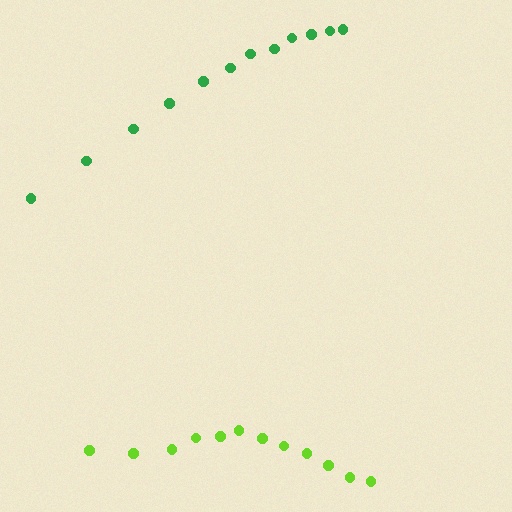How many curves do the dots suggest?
There are 2 distinct paths.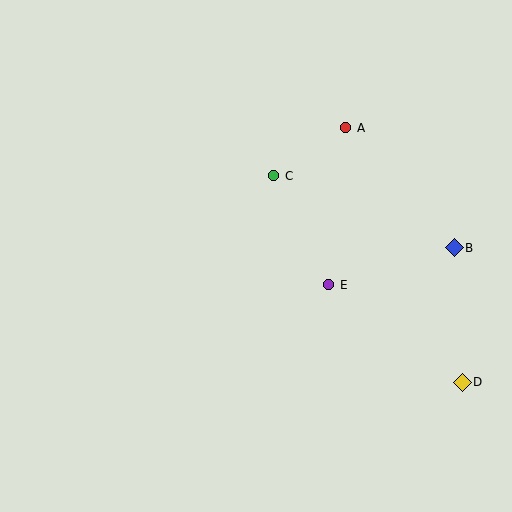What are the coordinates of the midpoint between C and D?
The midpoint between C and D is at (368, 279).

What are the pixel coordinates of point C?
Point C is at (274, 176).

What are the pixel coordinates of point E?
Point E is at (329, 285).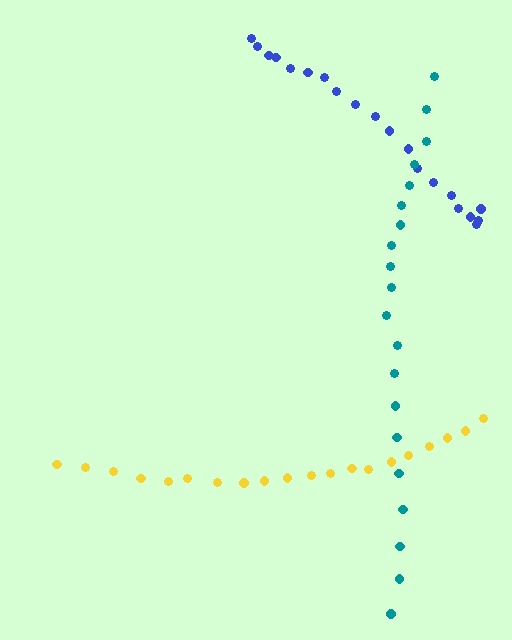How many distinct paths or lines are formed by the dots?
There are 3 distinct paths.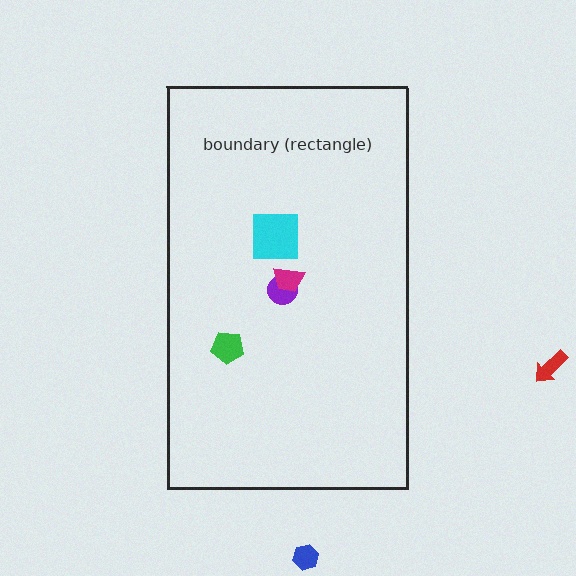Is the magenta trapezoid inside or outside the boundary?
Inside.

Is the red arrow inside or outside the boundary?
Outside.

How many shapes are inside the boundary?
4 inside, 2 outside.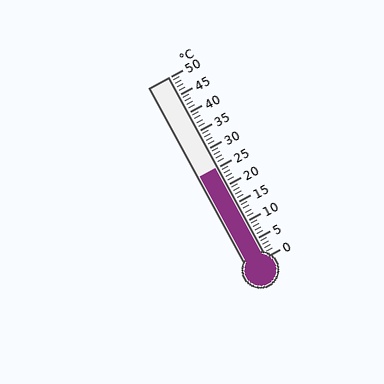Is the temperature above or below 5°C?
The temperature is above 5°C.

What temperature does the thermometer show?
The thermometer shows approximately 25°C.